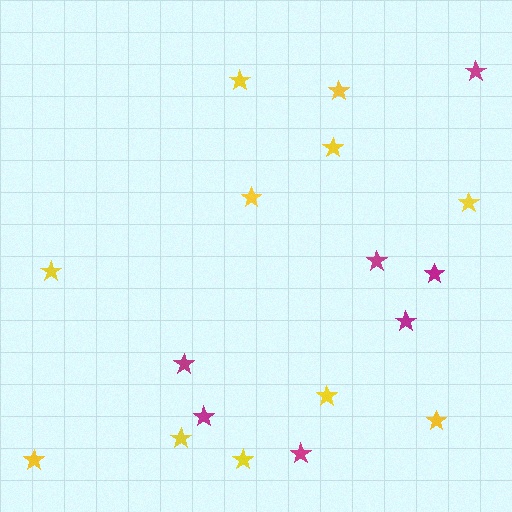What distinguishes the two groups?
There are 2 groups: one group of yellow stars (11) and one group of magenta stars (7).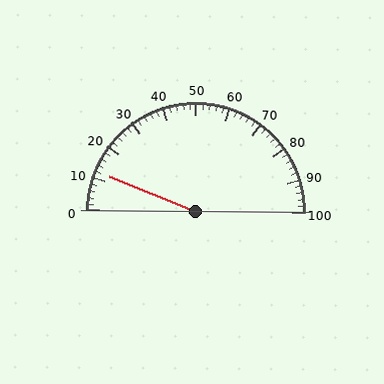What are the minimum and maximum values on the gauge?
The gauge ranges from 0 to 100.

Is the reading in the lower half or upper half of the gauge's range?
The reading is in the lower half of the range (0 to 100).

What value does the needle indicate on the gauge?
The needle indicates approximately 12.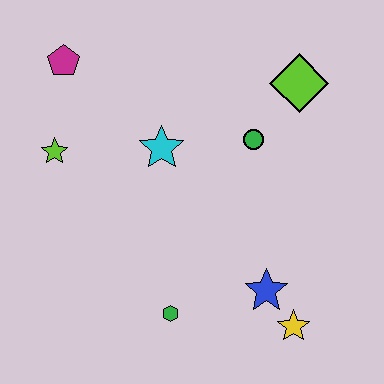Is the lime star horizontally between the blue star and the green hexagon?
No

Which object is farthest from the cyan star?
The yellow star is farthest from the cyan star.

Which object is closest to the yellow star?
The blue star is closest to the yellow star.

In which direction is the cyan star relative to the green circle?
The cyan star is to the left of the green circle.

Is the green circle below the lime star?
No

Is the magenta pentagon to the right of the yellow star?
No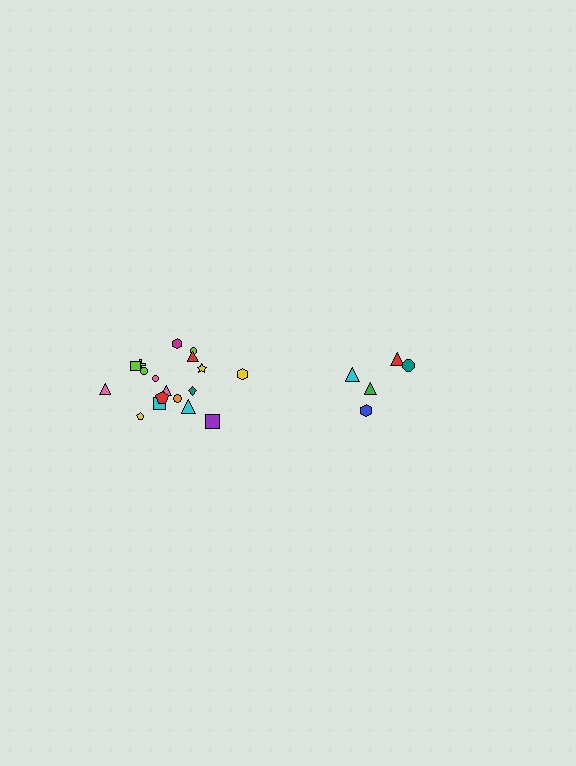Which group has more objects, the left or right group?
The left group.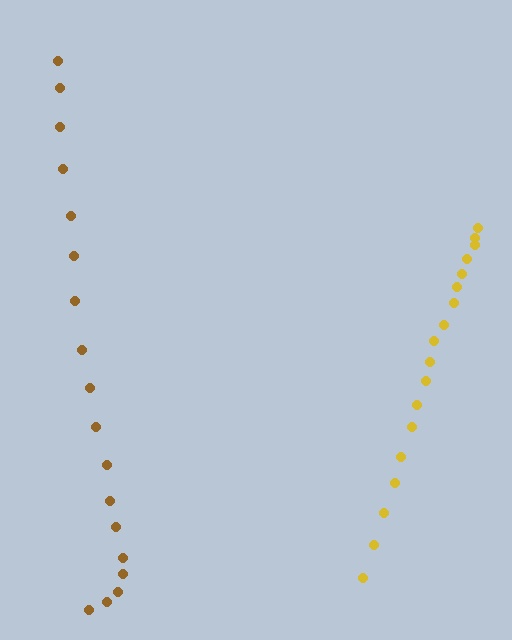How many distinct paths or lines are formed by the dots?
There are 2 distinct paths.